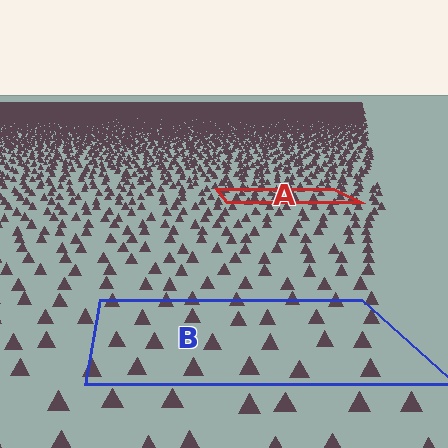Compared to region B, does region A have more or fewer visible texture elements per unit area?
Region A has more texture elements per unit area — they are packed more densely because it is farther away.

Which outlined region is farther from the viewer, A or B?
Region A is farther from the viewer — the texture elements inside it appear smaller and more densely packed.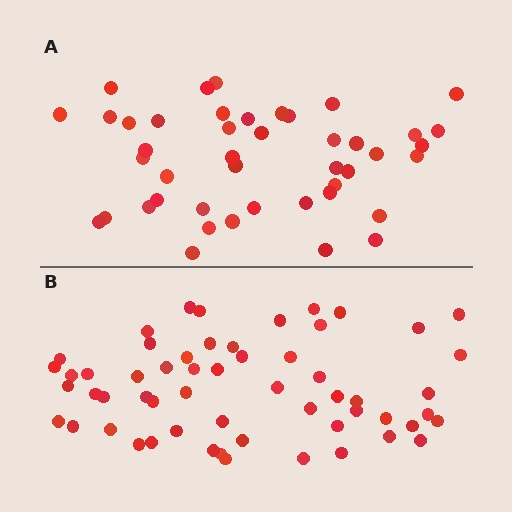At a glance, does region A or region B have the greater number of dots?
Region B (the bottom region) has more dots.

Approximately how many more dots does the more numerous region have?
Region B has approximately 15 more dots than region A.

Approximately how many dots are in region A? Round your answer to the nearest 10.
About 40 dots. (The exact count is 44, which rounds to 40.)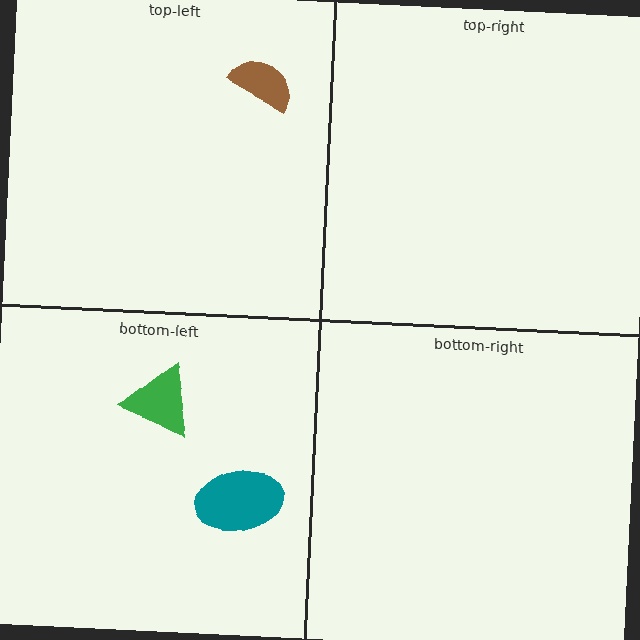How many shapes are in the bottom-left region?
2.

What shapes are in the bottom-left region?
The green triangle, the teal ellipse.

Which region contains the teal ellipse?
The bottom-left region.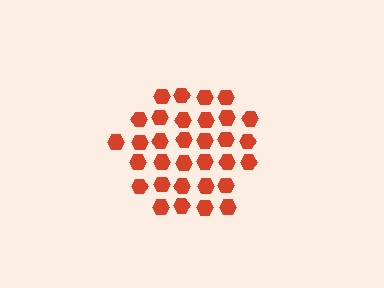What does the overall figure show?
The overall figure shows a hexagon.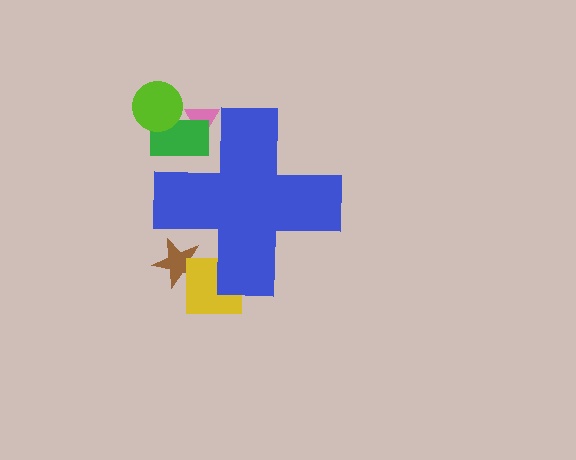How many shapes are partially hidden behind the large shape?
4 shapes are partially hidden.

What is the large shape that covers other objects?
A blue cross.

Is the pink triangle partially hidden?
Yes, the pink triangle is partially hidden behind the blue cross.